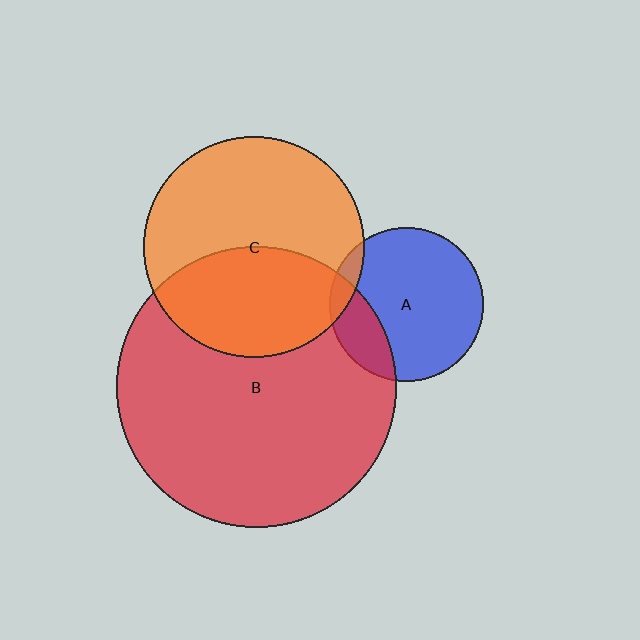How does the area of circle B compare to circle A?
Approximately 3.3 times.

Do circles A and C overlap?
Yes.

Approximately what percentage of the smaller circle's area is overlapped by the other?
Approximately 10%.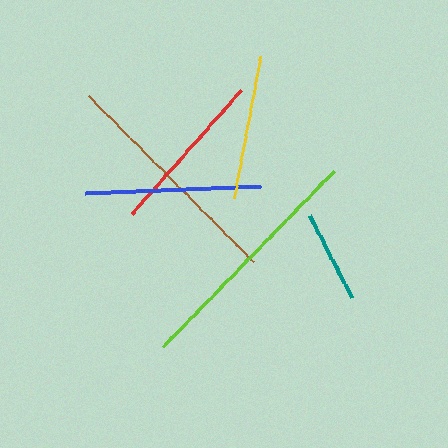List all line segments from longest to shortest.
From longest to shortest: lime, brown, blue, red, yellow, teal.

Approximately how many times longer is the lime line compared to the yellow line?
The lime line is approximately 1.7 times the length of the yellow line.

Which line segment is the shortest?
The teal line is the shortest at approximately 92 pixels.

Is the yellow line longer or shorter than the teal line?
The yellow line is longer than the teal line.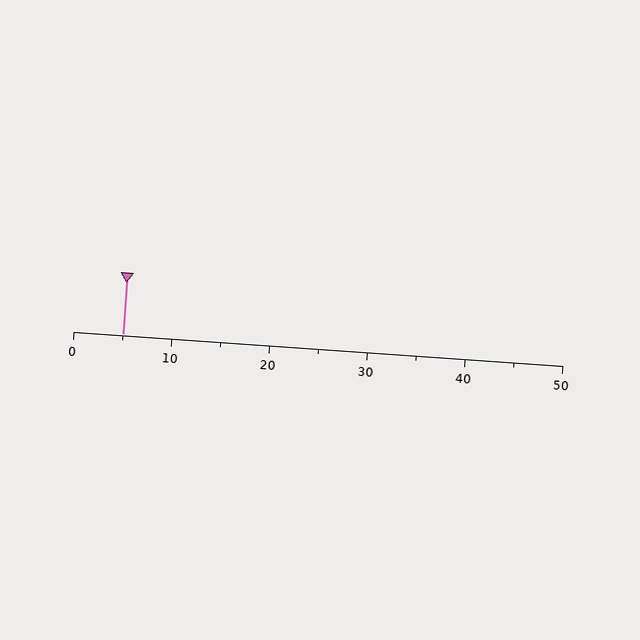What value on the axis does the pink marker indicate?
The marker indicates approximately 5.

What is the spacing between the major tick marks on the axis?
The major ticks are spaced 10 apart.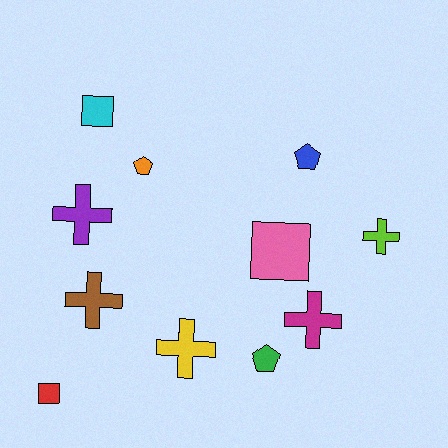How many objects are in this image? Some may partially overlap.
There are 11 objects.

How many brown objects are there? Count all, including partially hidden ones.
There is 1 brown object.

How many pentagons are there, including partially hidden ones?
There are 3 pentagons.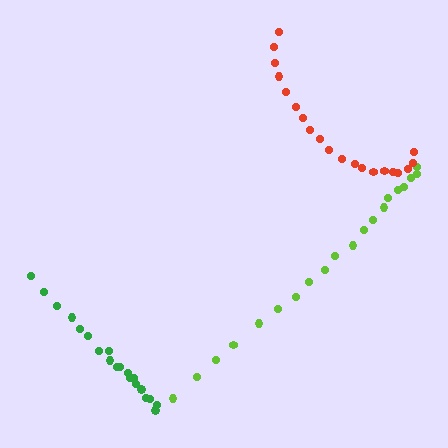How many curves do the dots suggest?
There are 3 distinct paths.